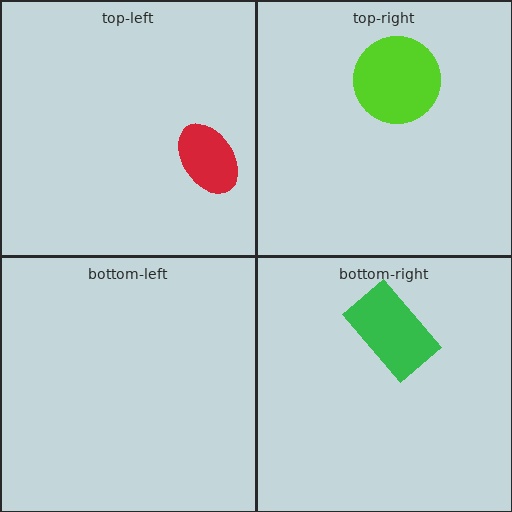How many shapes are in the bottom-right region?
1.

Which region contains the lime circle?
The top-right region.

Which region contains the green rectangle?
The bottom-right region.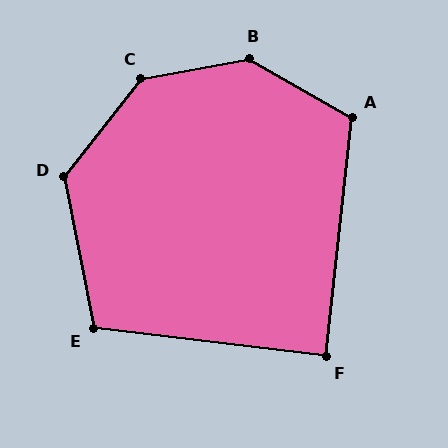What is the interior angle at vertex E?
Approximately 108 degrees (obtuse).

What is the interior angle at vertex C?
Approximately 139 degrees (obtuse).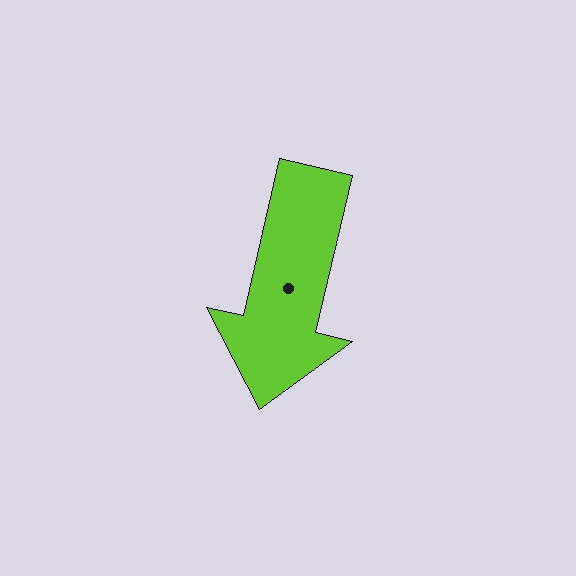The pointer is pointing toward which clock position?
Roughly 6 o'clock.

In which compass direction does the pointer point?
South.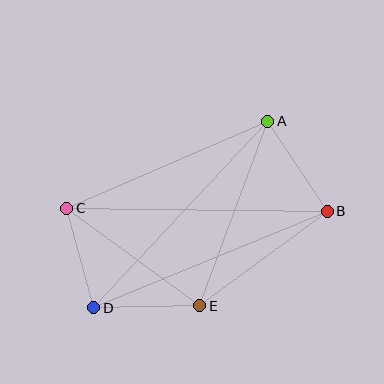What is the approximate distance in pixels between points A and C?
The distance between A and C is approximately 219 pixels.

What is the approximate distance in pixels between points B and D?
The distance between B and D is approximately 253 pixels.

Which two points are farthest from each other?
Points B and C are farthest from each other.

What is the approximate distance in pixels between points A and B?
The distance between A and B is approximately 108 pixels.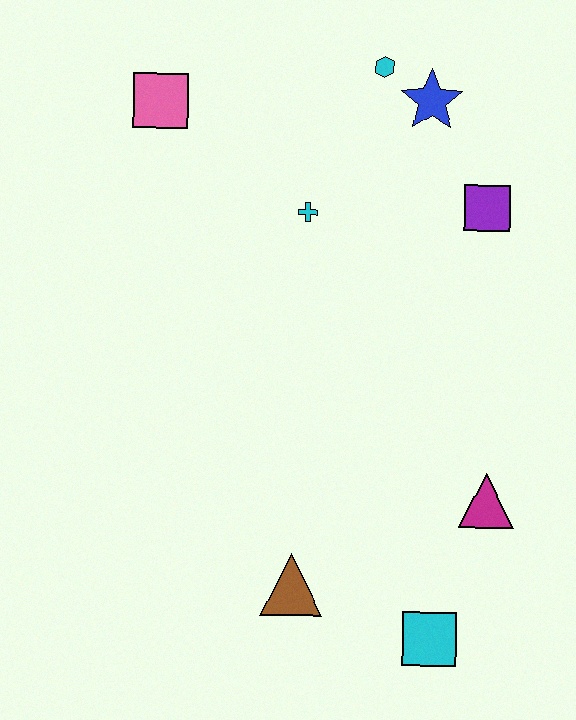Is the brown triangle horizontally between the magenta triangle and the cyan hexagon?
No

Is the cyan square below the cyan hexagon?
Yes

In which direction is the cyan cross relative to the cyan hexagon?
The cyan cross is below the cyan hexagon.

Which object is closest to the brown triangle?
The cyan square is closest to the brown triangle.